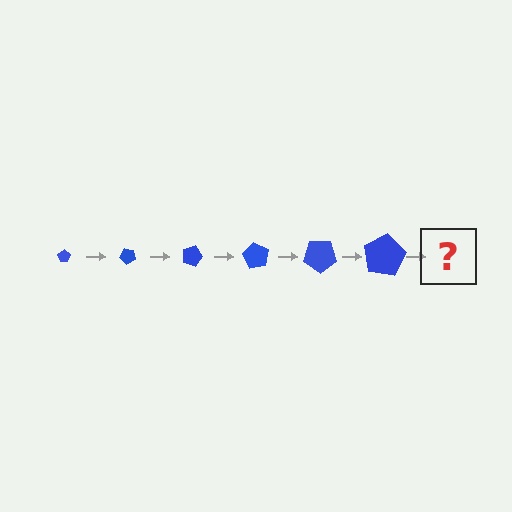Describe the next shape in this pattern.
It should be a pentagon, larger than the previous one and rotated 270 degrees from the start.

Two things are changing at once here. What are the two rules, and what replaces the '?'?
The two rules are that the pentagon grows larger each step and it rotates 45 degrees each step. The '?' should be a pentagon, larger than the previous one and rotated 270 degrees from the start.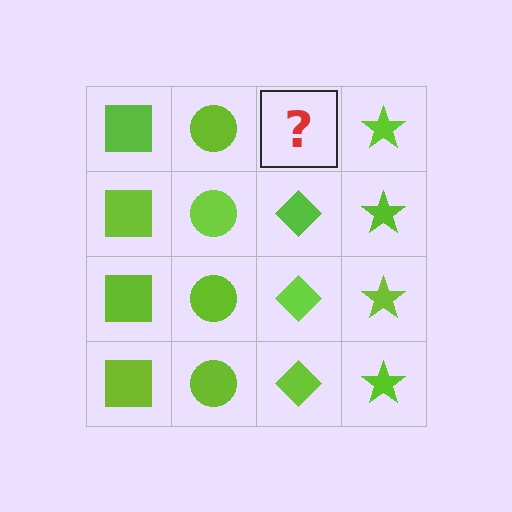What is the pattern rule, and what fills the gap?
The rule is that each column has a consistent shape. The gap should be filled with a lime diamond.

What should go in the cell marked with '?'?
The missing cell should contain a lime diamond.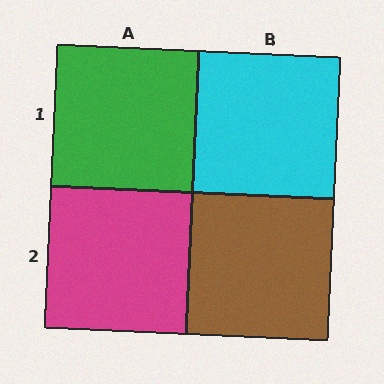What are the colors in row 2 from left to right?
Magenta, brown.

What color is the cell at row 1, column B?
Cyan.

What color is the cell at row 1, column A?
Green.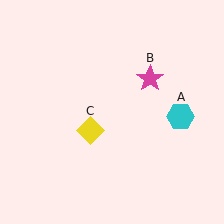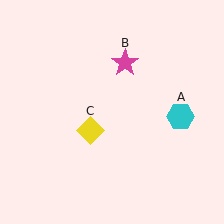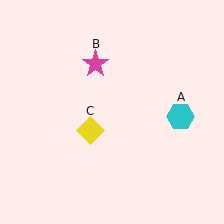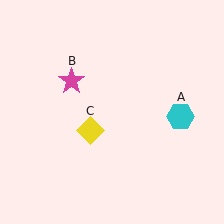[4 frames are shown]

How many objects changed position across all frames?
1 object changed position: magenta star (object B).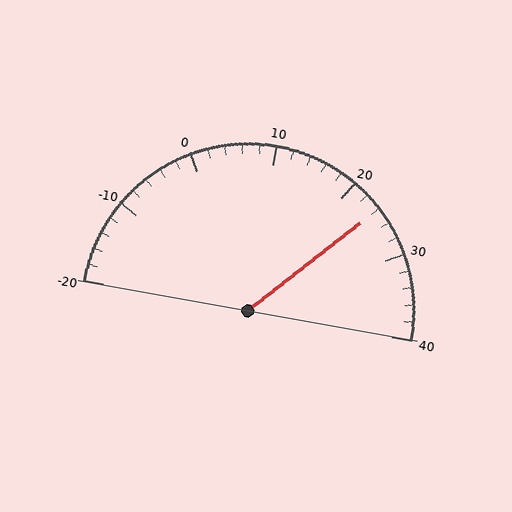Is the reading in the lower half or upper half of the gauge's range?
The reading is in the upper half of the range (-20 to 40).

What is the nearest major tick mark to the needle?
The nearest major tick mark is 20.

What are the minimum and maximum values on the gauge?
The gauge ranges from -20 to 40.